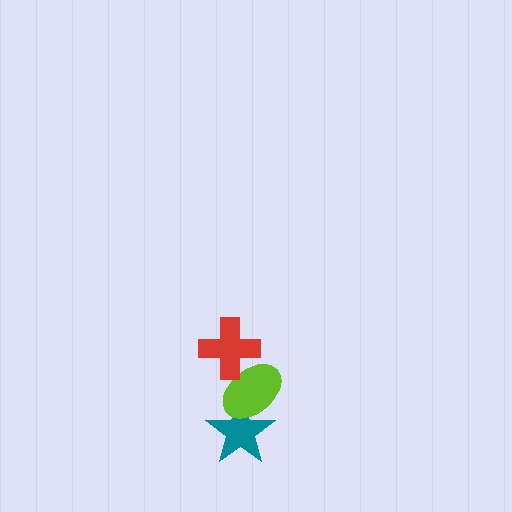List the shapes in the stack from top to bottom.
From top to bottom: the red cross, the lime ellipse, the teal star.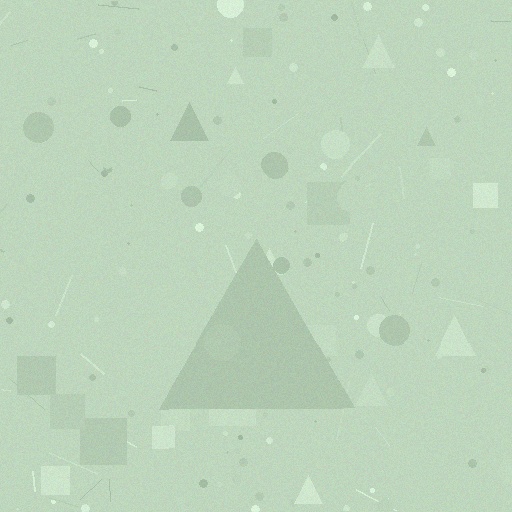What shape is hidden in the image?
A triangle is hidden in the image.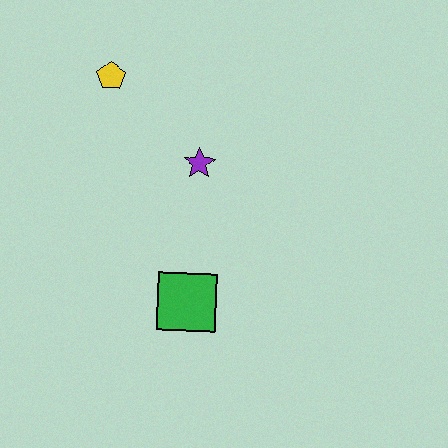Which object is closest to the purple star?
The yellow pentagon is closest to the purple star.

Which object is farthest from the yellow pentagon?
The green square is farthest from the yellow pentagon.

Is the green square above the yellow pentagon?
No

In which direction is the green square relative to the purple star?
The green square is below the purple star.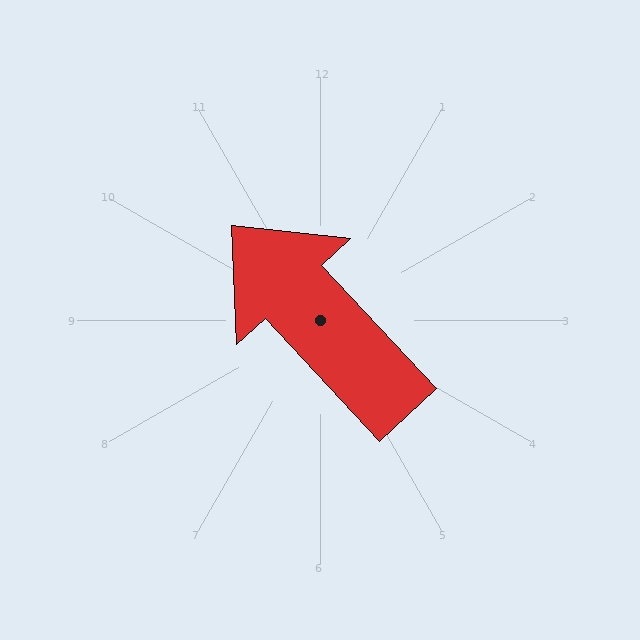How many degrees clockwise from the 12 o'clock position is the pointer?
Approximately 317 degrees.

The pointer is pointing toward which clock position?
Roughly 11 o'clock.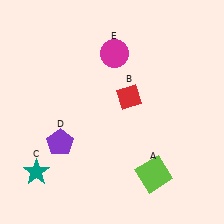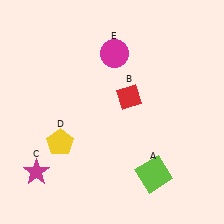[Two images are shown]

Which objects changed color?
C changed from teal to magenta. D changed from purple to yellow.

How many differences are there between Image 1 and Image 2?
There are 2 differences between the two images.